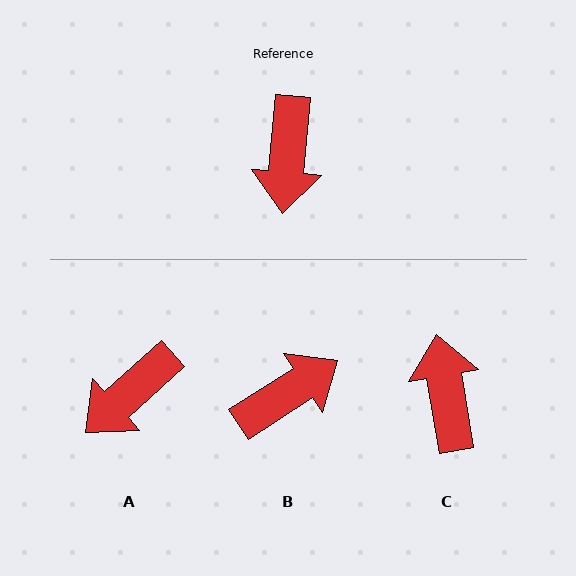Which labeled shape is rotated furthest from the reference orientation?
C, about 165 degrees away.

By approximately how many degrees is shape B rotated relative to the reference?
Approximately 128 degrees counter-clockwise.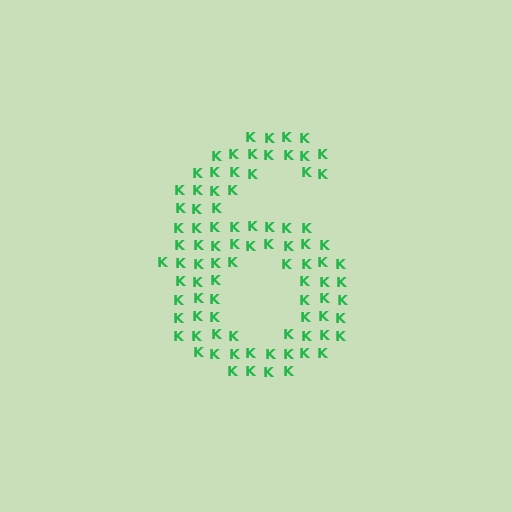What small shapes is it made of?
It is made of small letter K's.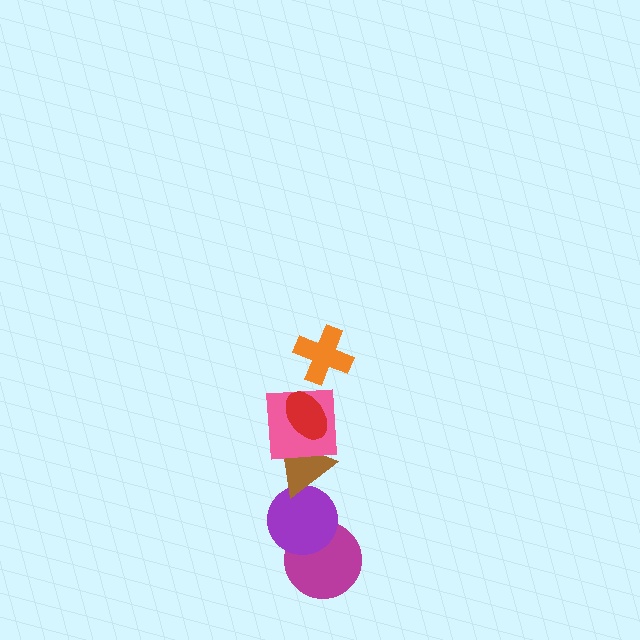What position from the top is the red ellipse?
The red ellipse is 2nd from the top.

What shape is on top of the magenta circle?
The purple circle is on top of the magenta circle.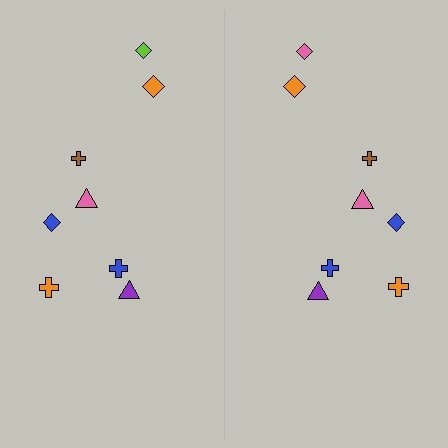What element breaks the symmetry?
The pink diamond on the right side breaks the symmetry — its mirror counterpart is lime.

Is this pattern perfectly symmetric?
No, the pattern is not perfectly symmetric. The pink diamond on the right side breaks the symmetry — its mirror counterpart is lime.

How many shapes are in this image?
There are 16 shapes in this image.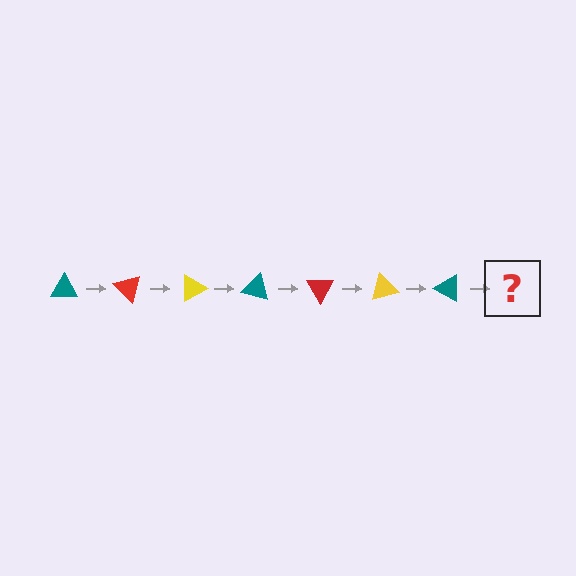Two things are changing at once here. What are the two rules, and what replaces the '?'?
The two rules are that it rotates 45 degrees each step and the color cycles through teal, red, and yellow. The '?' should be a red triangle, rotated 315 degrees from the start.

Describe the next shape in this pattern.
It should be a red triangle, rotated 315 degrees from the start.